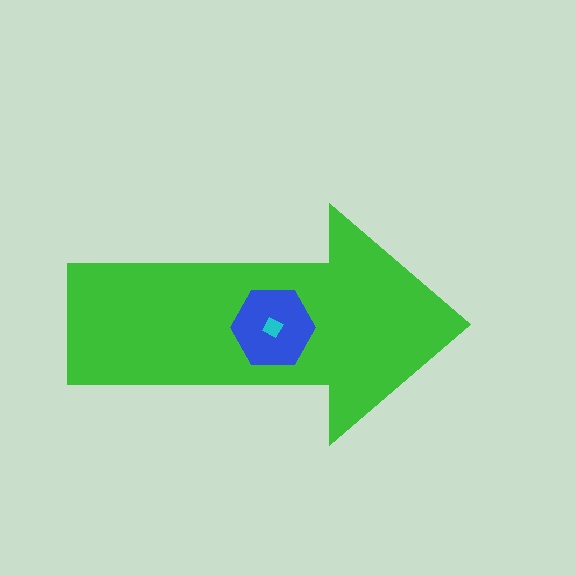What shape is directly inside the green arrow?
The blue hexagon.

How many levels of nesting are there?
3.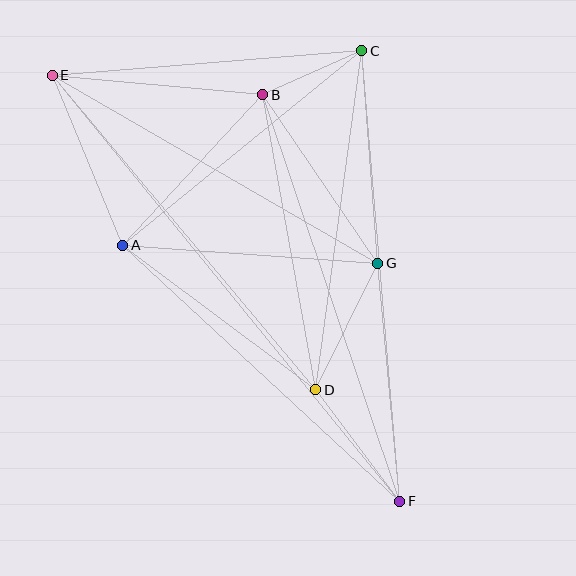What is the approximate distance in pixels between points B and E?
The distance between B and E is approximately 212 pixels.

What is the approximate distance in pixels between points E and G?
The distance between E and G is approximately 376 pixels.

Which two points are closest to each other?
Points B and C are closest to each other.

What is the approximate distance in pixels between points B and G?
The distance between B and G is approximately 204 pixels.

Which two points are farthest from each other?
Points E and F are farthest from each other.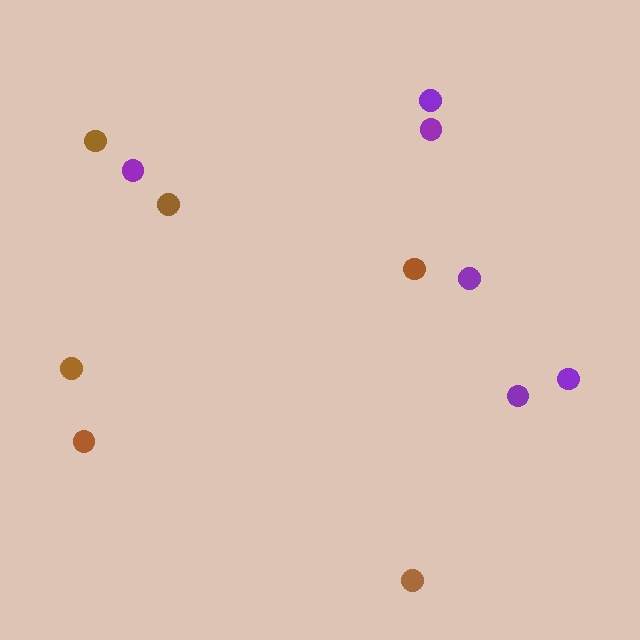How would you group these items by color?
There are 2 groups: one group of brown circles (6) and one group of purple circles (6).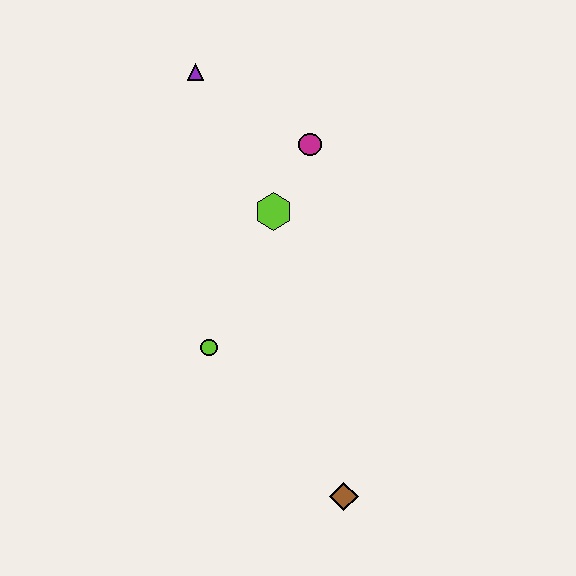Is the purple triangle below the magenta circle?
No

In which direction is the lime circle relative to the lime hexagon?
The lime circle is below the lime hexagon.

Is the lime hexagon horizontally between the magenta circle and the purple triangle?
Yes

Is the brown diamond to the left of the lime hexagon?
No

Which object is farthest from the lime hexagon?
The brown diamond is farthest from the lime hexagon.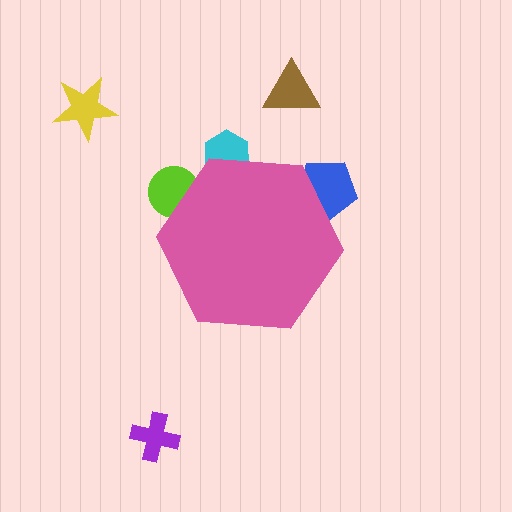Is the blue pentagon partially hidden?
Yes, the blue pentagon is partially hidden behind the pink hexagon.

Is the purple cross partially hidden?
No, the purple cross is fully visible.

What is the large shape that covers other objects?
A pink hexagon.